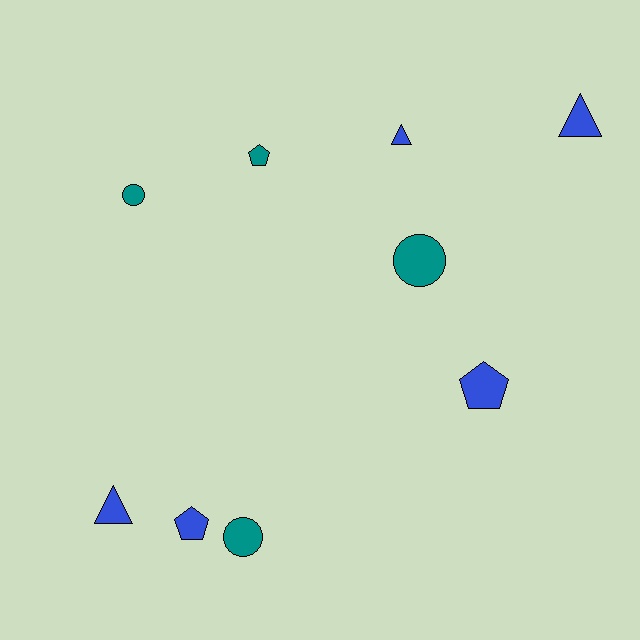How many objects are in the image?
There are 9 objects.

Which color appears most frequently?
Blue, with 5 objects.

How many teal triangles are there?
There are no teal triangles.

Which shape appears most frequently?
Circle, with 3 objects.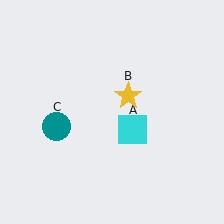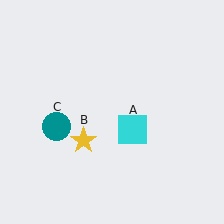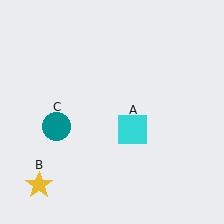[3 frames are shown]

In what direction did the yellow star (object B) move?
The yellow star (object B) moved down and to the left.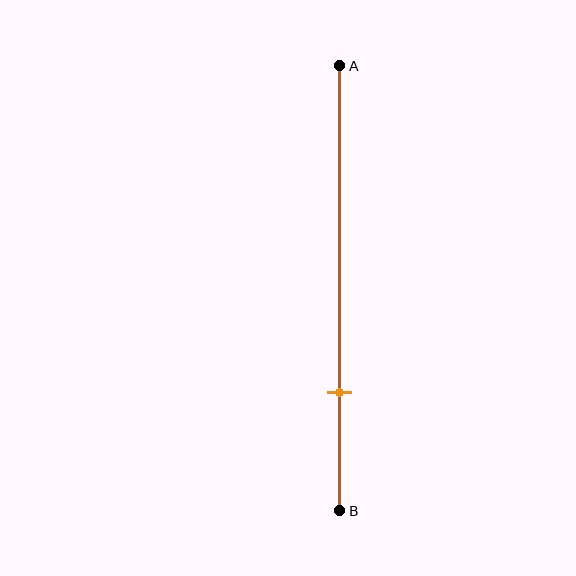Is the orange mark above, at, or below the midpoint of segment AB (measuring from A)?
The orange mark is below the midpoint of segment AB.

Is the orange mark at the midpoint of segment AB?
No, the mark is at about 75% from A, not at the 50% midpoint.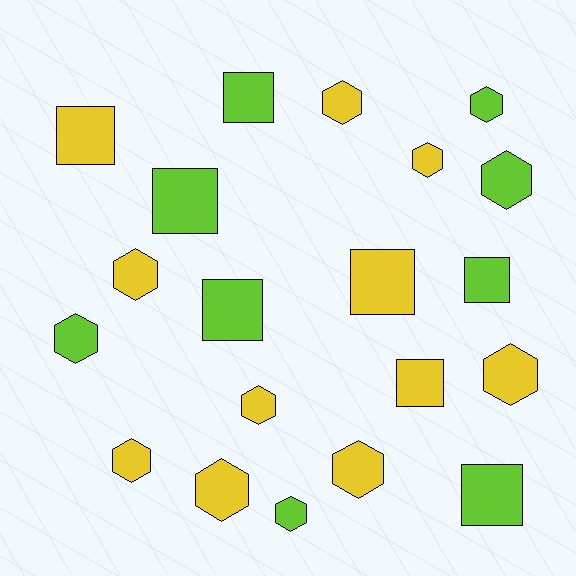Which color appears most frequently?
Yellow, with 11 objects.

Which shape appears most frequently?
Hexagon, with 12 objects.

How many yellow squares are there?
There are 3 yellow squares.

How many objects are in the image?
There are 20 objects.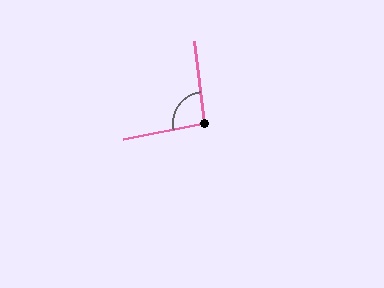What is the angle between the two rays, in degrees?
Approximately 94 degrees.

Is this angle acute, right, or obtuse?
It is approximately a right angle.